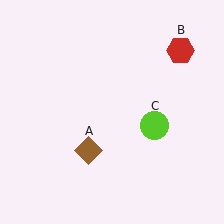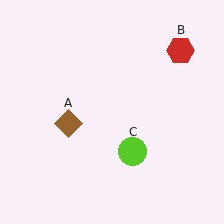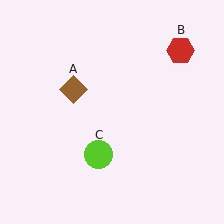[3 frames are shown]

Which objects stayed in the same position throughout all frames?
Red hexagon (object B) remained stationary.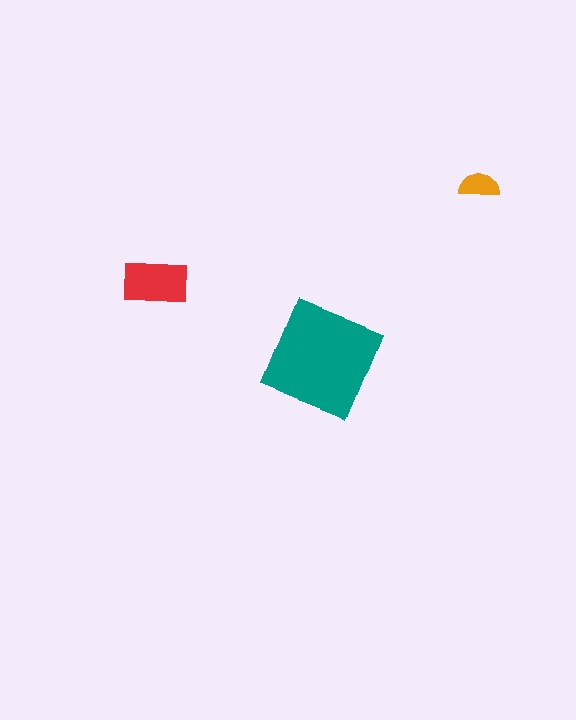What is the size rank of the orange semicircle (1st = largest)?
3rd.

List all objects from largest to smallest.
The teal square, the red rectangle, the orange semicircle.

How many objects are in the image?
There are 3 objects in the image.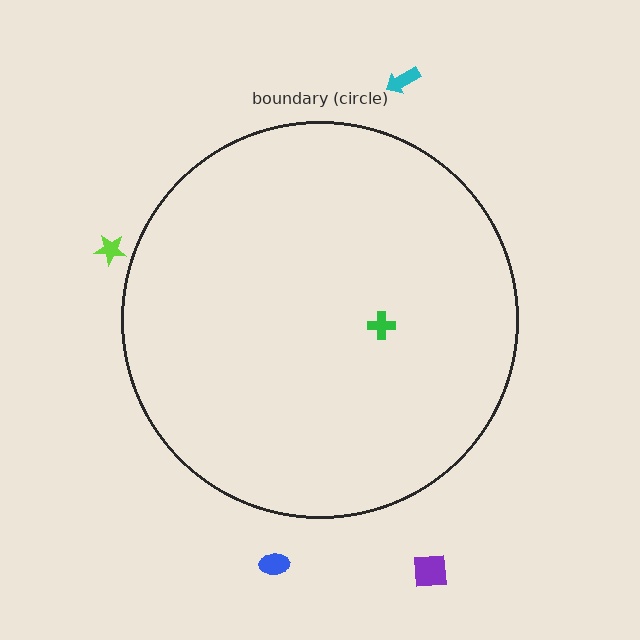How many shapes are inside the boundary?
1 inside, 4 outside.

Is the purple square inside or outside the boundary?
Outside.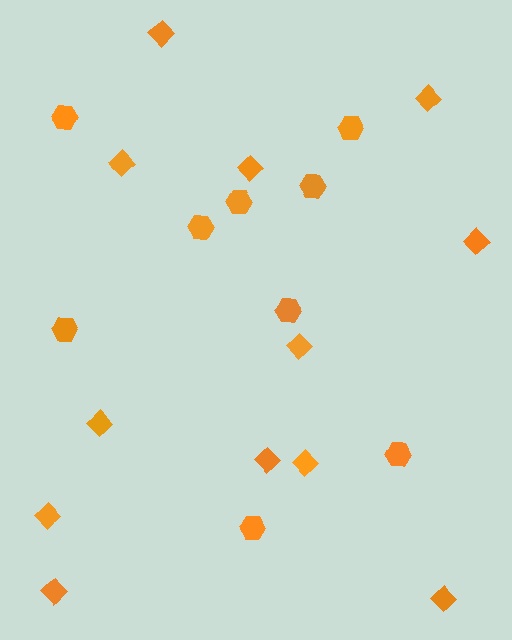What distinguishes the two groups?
There are 2 groups: one group of hexagons (9) and one group of diamonds (12).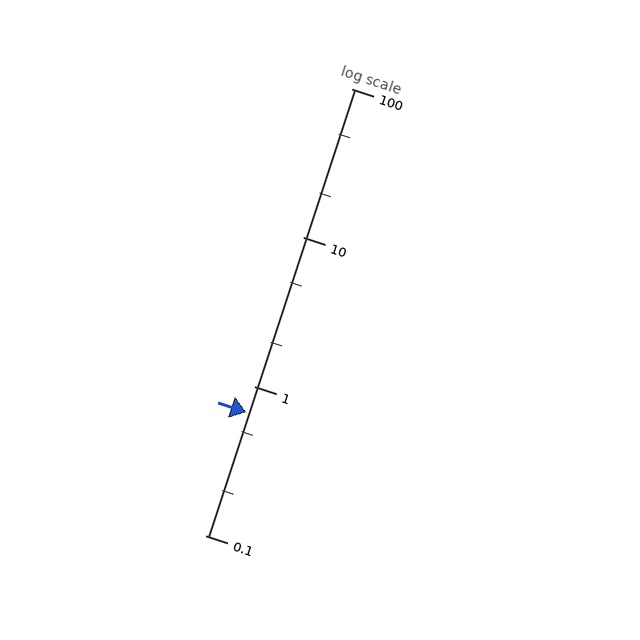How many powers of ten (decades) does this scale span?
The scale spans 3 decades, from 0.1 to 100.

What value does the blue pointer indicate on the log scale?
The pointer indicates approximately 0.67.